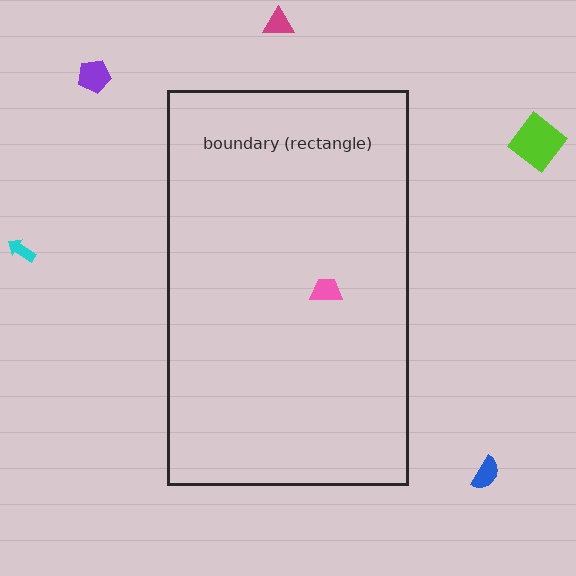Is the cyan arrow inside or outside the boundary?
Outside.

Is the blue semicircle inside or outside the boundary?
Outside.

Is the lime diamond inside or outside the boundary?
Outside.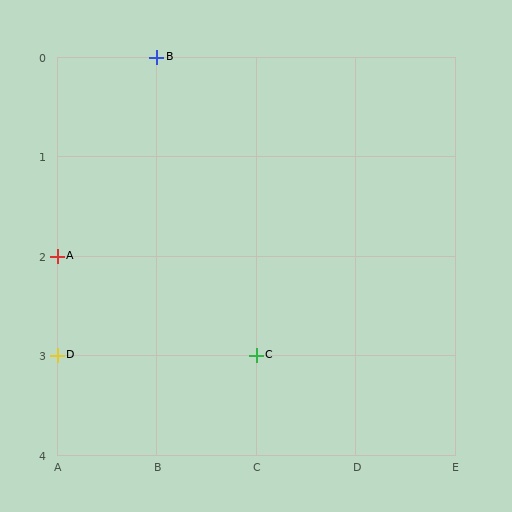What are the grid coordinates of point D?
Point D is at grid coordinates (A, 3).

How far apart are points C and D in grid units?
Points C and D are 2 columns apart.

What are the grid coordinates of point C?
Point C is at grid coordinates (C, 3).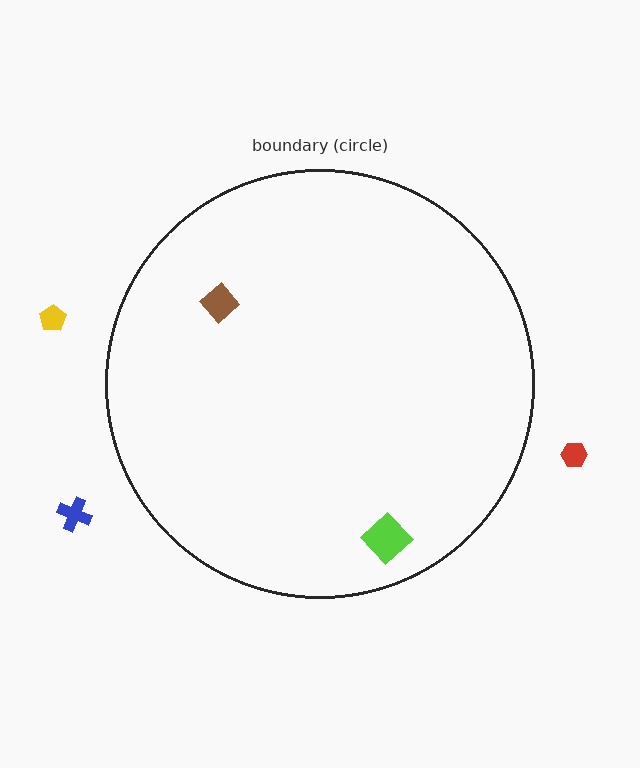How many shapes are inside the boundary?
2 inside, 3 outside.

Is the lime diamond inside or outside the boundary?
Inside.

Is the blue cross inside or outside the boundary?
Outside.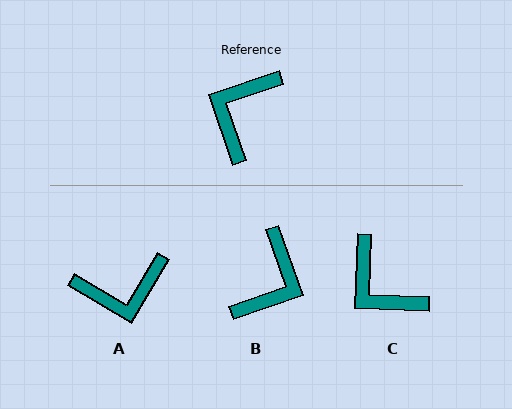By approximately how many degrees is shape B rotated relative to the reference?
Approximately 179 degrees clockwise.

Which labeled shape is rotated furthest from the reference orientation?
B, about 179 degrees away.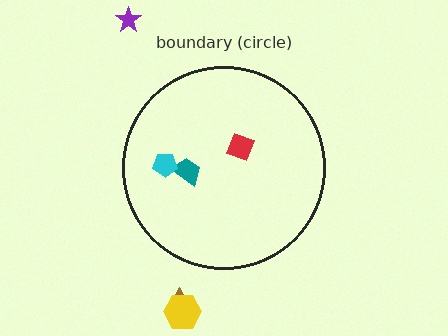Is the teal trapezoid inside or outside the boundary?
Inside.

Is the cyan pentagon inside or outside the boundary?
Inside.